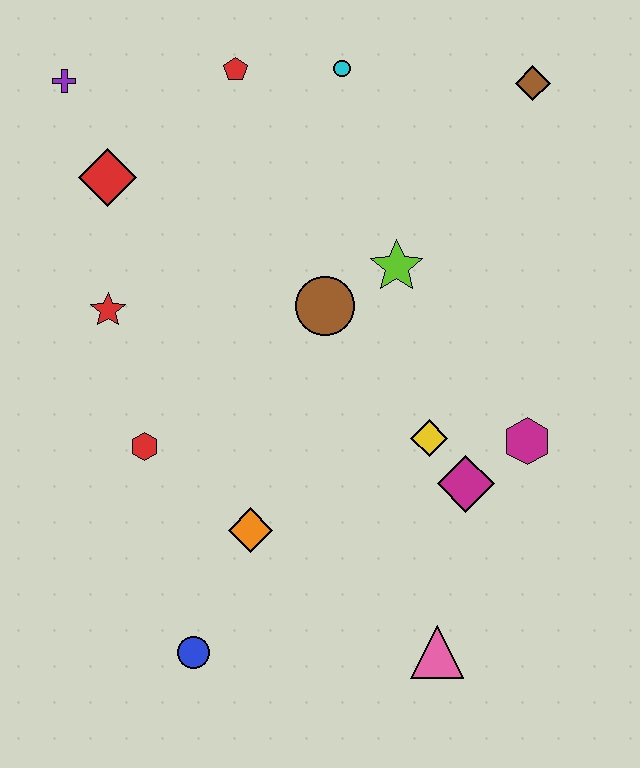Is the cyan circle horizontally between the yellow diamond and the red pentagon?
Yes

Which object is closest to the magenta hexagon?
The magenta diamond is closest to the magenta hexagon.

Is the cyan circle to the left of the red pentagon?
No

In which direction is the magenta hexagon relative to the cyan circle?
The magenta hexagon is below the cyan circle.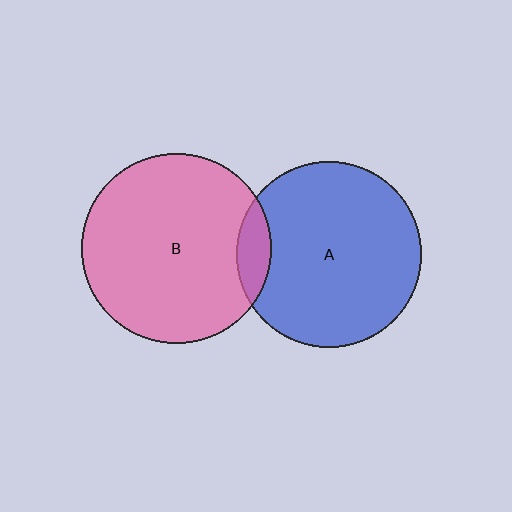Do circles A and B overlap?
Yes.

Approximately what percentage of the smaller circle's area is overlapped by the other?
Approximately 10%.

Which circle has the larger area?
Circle B (pink).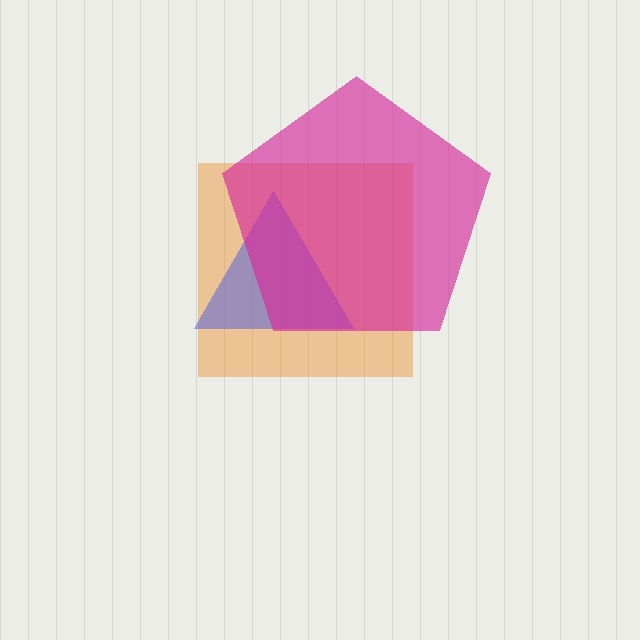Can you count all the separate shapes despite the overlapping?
Yes, there are 3 separate shapes.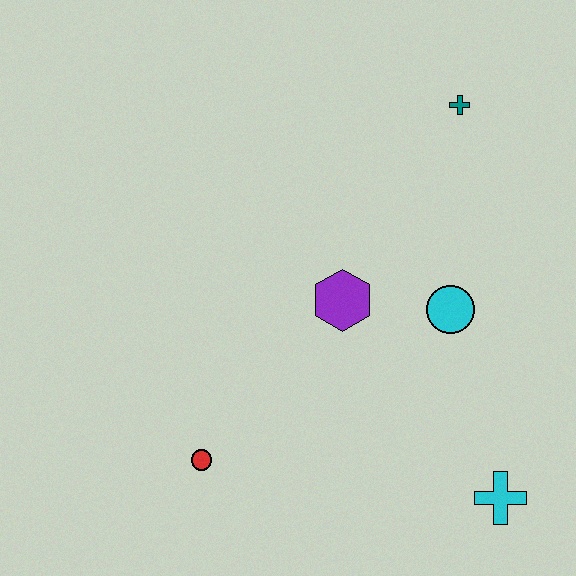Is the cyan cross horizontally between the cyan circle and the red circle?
No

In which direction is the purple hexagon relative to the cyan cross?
The purple hexagon is above the cyan cross.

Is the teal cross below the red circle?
No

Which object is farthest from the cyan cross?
The teal cross is farthest from the cyan cross.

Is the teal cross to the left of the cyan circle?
No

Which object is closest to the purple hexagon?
The cyan circle is closest to the purple hexagon.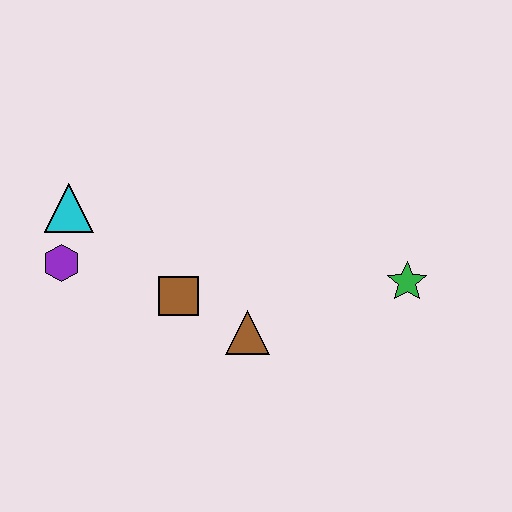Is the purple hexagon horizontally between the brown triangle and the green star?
No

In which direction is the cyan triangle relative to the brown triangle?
The cyan triangle is to the left of the brown triangle.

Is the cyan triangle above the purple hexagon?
Yes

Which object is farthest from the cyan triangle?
The green star is farthest from the cyan triangle.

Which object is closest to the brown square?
The brown triangle is closest to the brown square.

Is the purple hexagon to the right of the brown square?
No